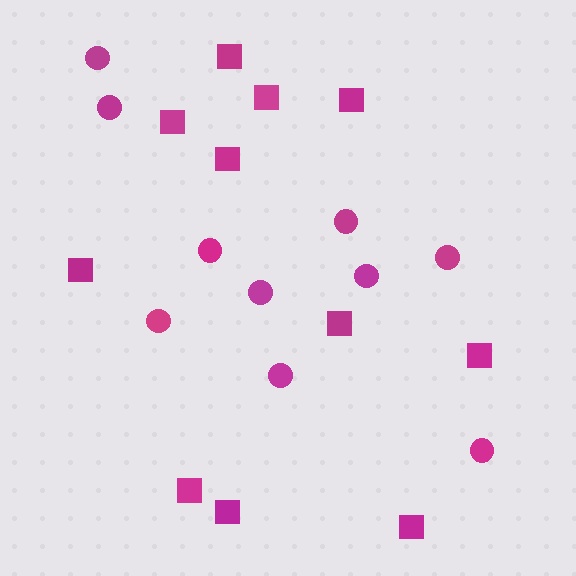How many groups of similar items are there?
There are 2 groups: one group of circles (10) and one group of squares (11).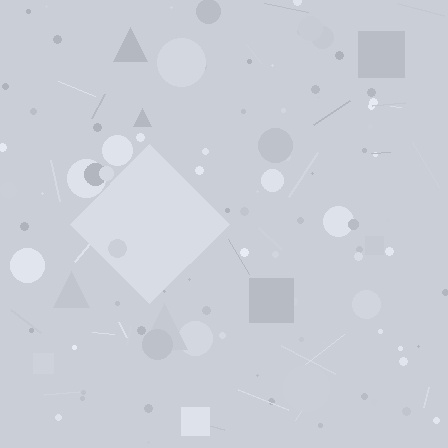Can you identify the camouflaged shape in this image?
The camouflaged shape is a diamond.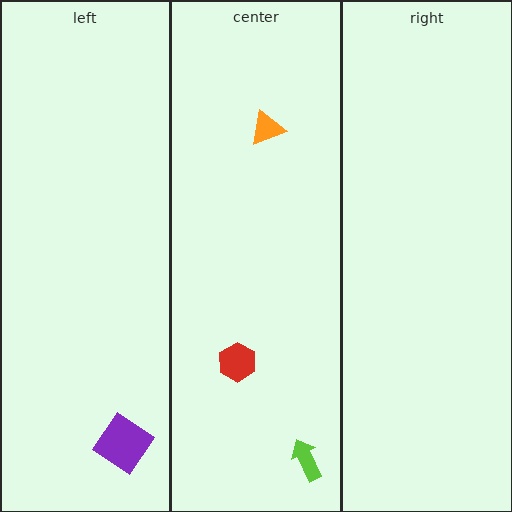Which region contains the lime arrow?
The center region.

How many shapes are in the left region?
1.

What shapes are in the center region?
The lime arrow, the red hexagon, the orange triangle.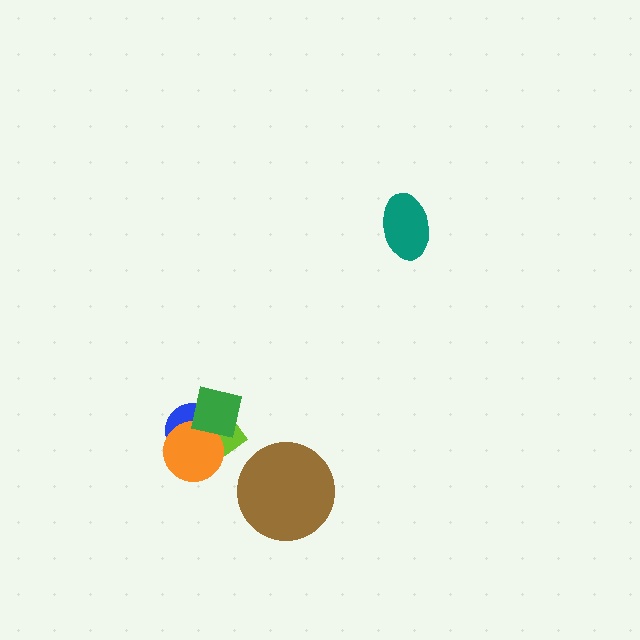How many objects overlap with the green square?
3 objects overlap with the green square.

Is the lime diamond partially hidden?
Yes, it is partially covered by another shape.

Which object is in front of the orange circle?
The green square is in front of the orange circle.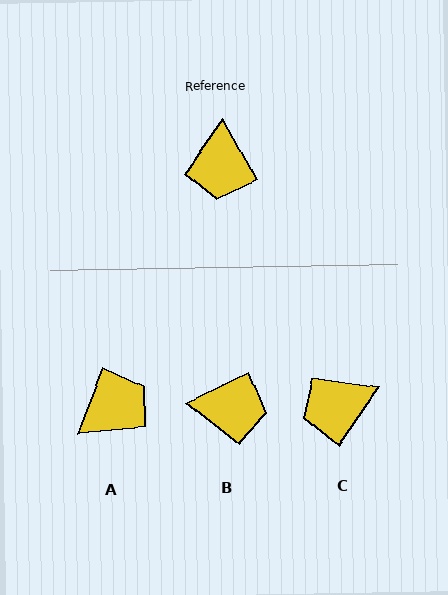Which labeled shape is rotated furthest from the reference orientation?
A, about 130 degrees away.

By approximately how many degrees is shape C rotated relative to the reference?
Approximately 63 degrees clockwise.